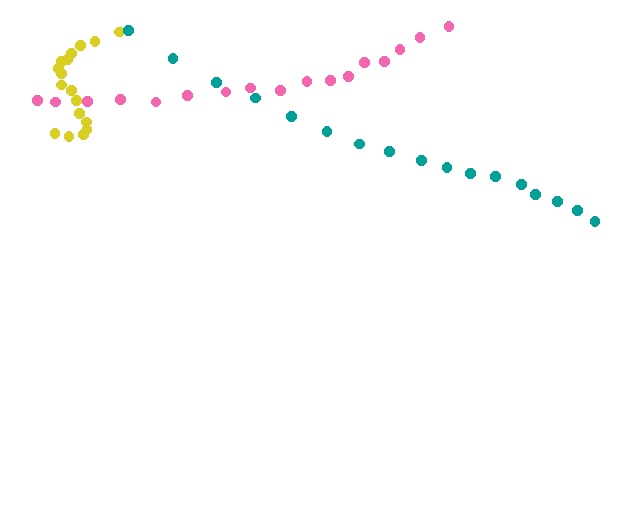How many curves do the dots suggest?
There are 3 distinct paths.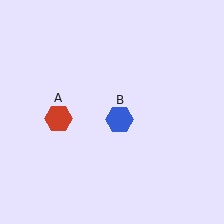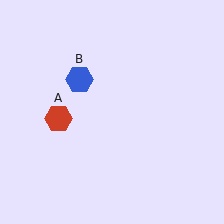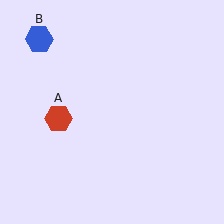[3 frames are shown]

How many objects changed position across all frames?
1 object changed position: blue hexagon (object B).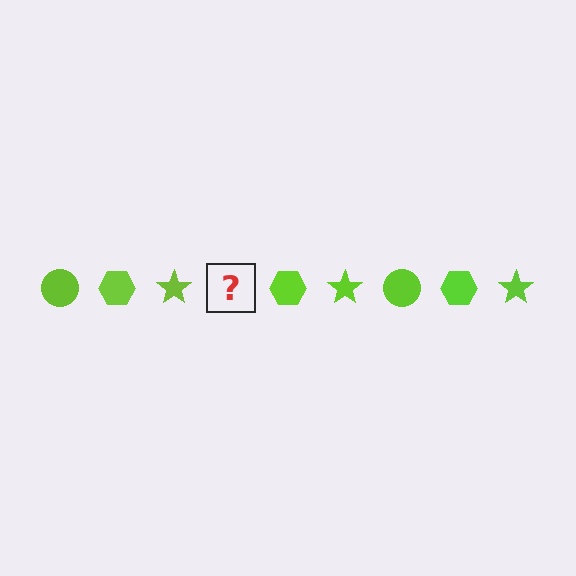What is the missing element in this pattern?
The missing element is a lime circle.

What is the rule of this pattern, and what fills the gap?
The rule is that the pattern cycles through circle, hexagon, star shapes in lime. The gap should be filled with a lime circle.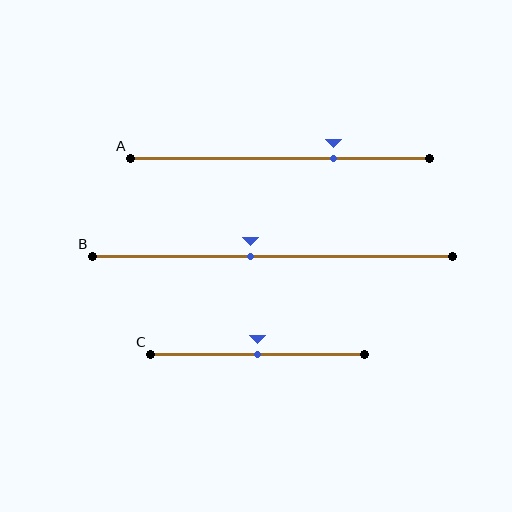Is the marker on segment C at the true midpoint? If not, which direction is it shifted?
Yes, the marker on segment C is at the true midpoint.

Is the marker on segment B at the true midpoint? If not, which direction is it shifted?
No, the marker on segment B is shifted to the left by about 6% of the segment length.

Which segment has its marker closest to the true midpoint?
Segment C has its marker closest to the true midpoint.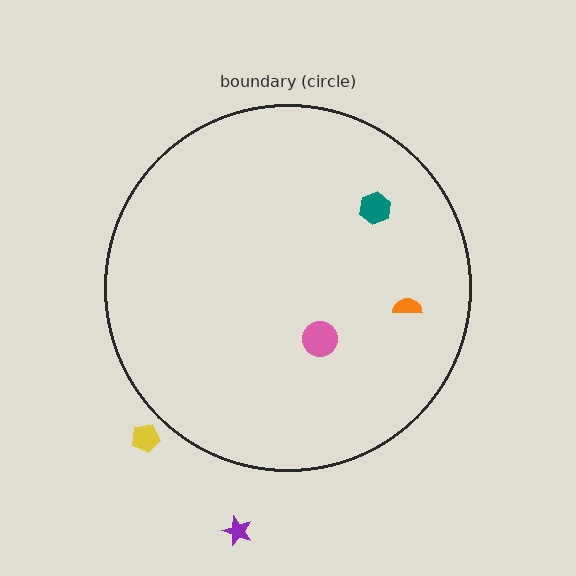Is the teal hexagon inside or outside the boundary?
Inside.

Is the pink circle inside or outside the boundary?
Inside.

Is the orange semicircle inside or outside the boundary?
Inside.